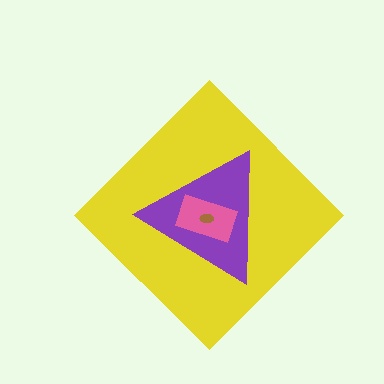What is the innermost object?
The brown ellipse.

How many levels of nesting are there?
4.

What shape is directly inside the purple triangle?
The pink rectangle.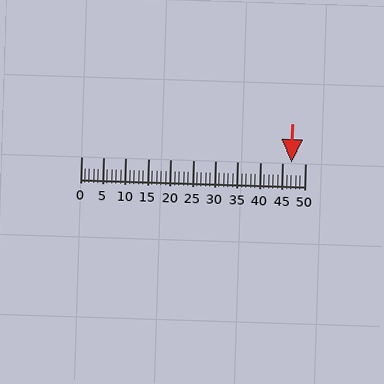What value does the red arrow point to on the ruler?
The red arrow points to approximately 47.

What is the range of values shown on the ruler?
The ruler shows values from 0 to 50.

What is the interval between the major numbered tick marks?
The major tick marks are spaced 5 units apart.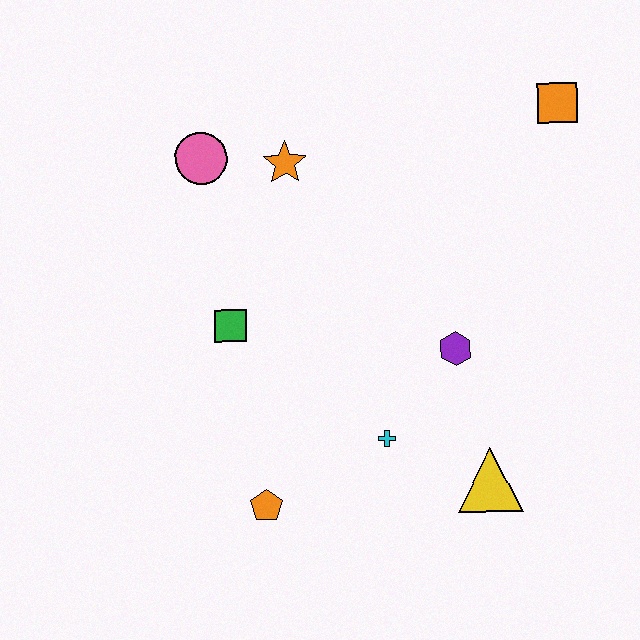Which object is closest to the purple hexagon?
The cyan cross is closest to the purple hexagon.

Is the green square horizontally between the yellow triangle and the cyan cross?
No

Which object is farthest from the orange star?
The yellow triangle is farthest from the orange star.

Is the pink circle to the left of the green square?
Yes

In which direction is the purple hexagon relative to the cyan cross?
The purple hexagon is above the cyan cross.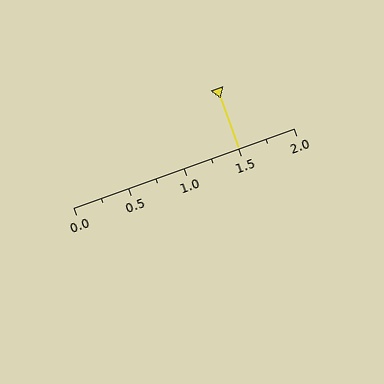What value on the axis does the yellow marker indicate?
The marker indicates approximately 1.5.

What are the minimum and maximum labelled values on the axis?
The axis runs from 0.0 to 2.0.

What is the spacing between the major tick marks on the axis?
The major ticks are spaced 0.5 apart.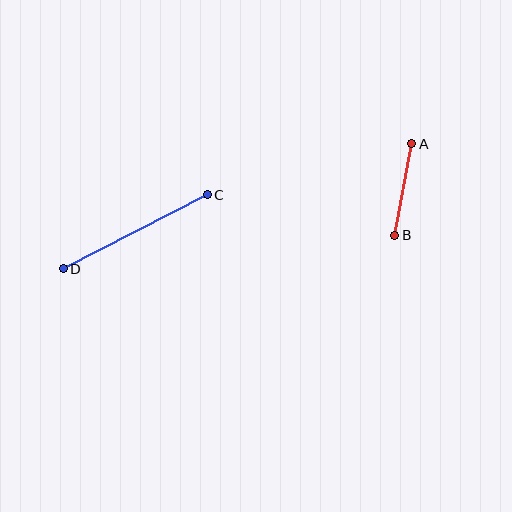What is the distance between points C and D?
The distance is approximately 162 pixels.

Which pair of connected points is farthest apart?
Points C and D are farthest apart.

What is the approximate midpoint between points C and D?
The midpoint is at approximately (135, 232) pixels.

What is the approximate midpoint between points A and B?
The midpoint is at approximately (403, 189) pixels.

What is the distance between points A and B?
The distance is approximately 93 pixels.